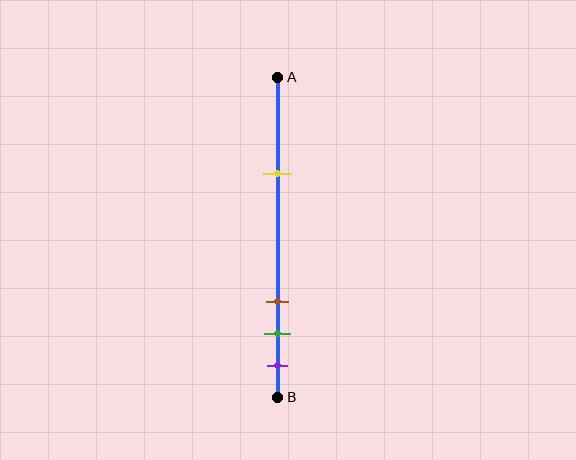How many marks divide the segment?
There are 4 marks dividing the segment.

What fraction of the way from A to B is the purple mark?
The purple mark is approximately 90% (0.9) of the way from A to B.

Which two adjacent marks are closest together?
The green and purple marks are the closest adjacent pair.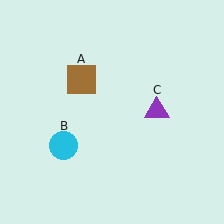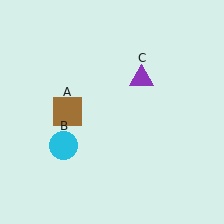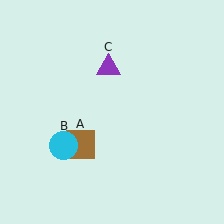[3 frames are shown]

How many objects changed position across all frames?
2 objects changed position: brown square (object A), purple triangle (object C).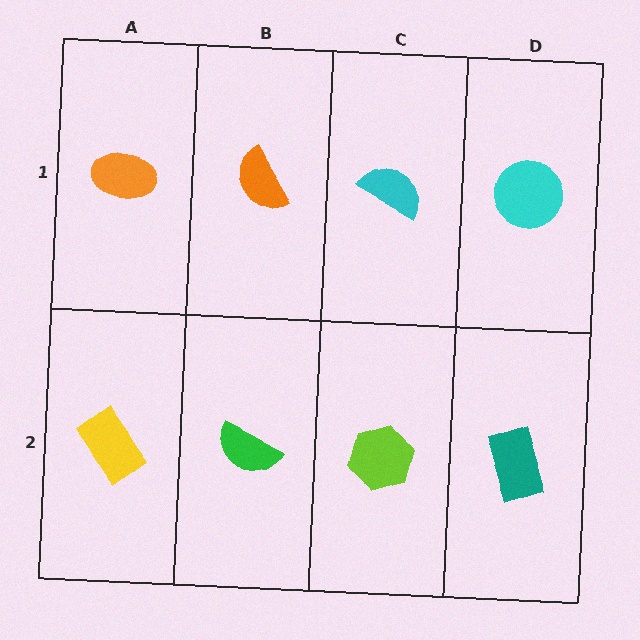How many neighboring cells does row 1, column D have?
2.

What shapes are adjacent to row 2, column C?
A cyan semicircle (row 1, column C), a green semicircle (row 2, column B), a teal rectangle (row 2, column D).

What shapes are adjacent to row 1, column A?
A yellow rectangle (row 2, column A), an orange semicircle (row 1, column B).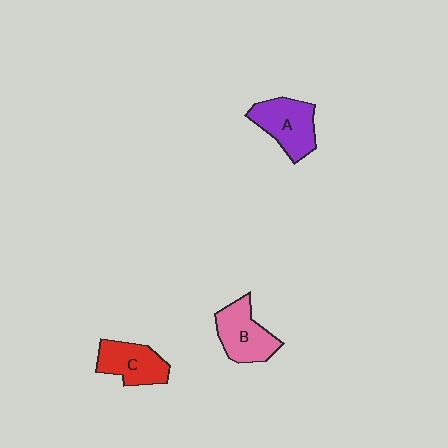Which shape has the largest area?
Shape A (purple).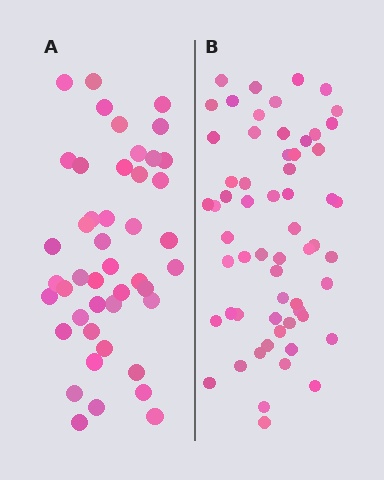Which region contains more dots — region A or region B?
Region B (the right region) has more dots.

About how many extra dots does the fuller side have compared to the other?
Region B has approximately 15 more dots than region A.